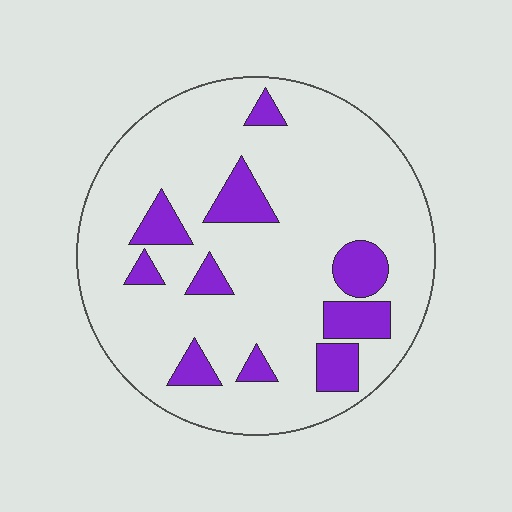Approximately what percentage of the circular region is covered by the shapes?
Approximately 15%.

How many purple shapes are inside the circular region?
10.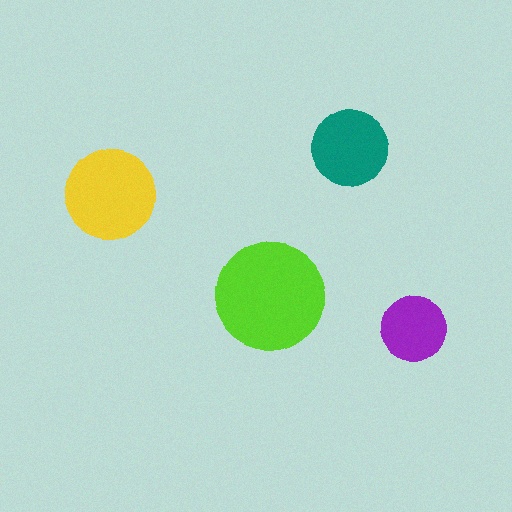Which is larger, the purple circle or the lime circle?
The lime one.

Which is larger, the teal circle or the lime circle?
The lime one.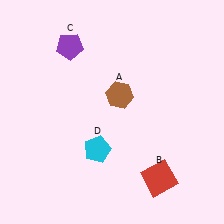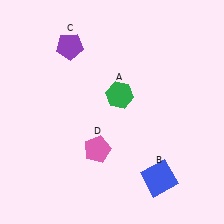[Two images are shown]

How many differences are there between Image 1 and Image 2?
There are 3 differences between the two images.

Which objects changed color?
A changed from brown to green. B changed from red to blue. D changed from cyan to pink.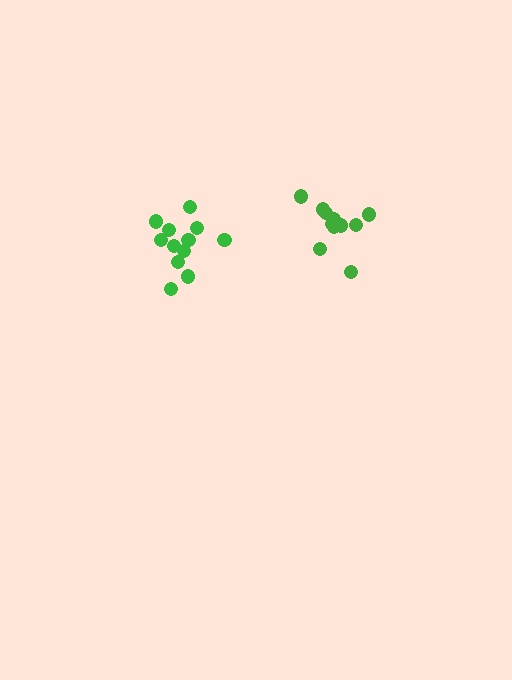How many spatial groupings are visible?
There are 2 spatial groupings.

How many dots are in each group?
Group 1: 12 dots, Group 2: 12 dots (24 total).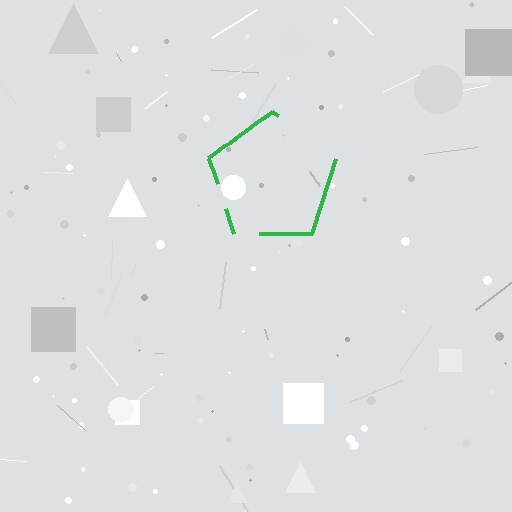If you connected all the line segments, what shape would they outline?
They would outline a pentagon.